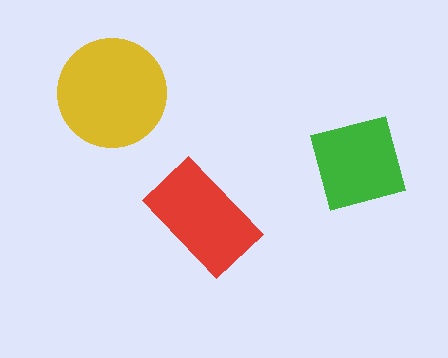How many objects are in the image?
There are 3 objects in the image.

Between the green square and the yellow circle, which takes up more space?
The yellow circle.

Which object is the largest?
The yellow circle.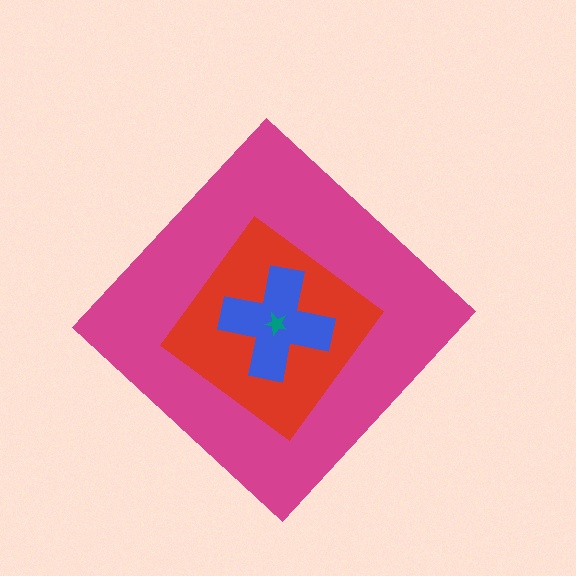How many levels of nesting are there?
4.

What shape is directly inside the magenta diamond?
The red diamond.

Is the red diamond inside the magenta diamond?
Yes.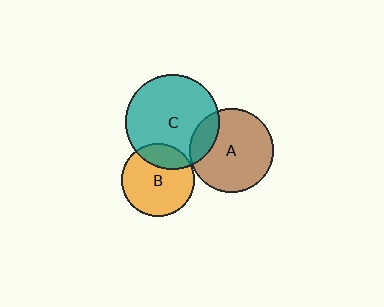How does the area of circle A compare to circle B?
Approximately 1.3 times.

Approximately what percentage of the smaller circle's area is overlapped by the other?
Approximately 25%.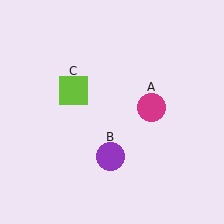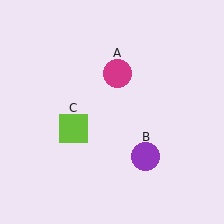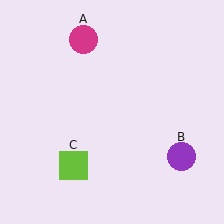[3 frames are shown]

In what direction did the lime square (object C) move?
The lime square (object C) moved down.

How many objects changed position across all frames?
3 objects changed position: magenta circle (object A), purple circle (object B), lime square (object C).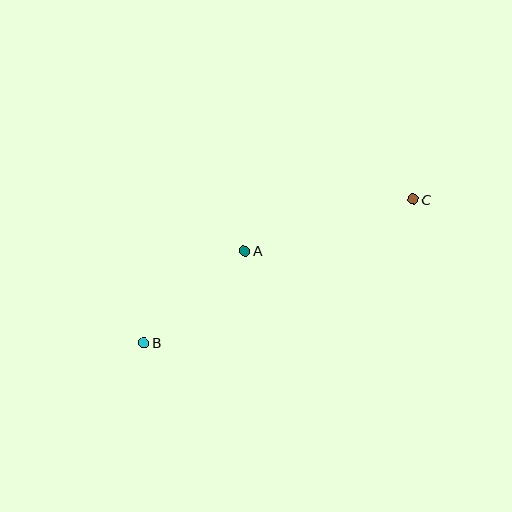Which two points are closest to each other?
Points A and B are closest to each other.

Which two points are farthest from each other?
Points B and C are farthest from each other.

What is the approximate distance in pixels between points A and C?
The distance between A and C is approximately 176 pixels.